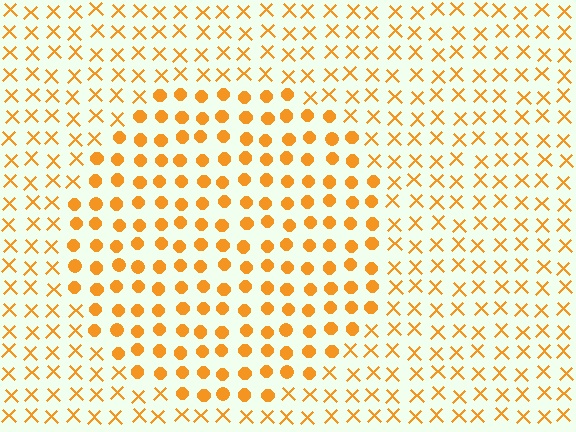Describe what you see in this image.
The image is filled with small orange elements arranged in a uniform grid. A circle-shaped region contains circles, while the surrounding area contains X marks. The boundary is defined purely by the change in element shape.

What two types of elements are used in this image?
The image uses circles inside the circle region and X marks outside it.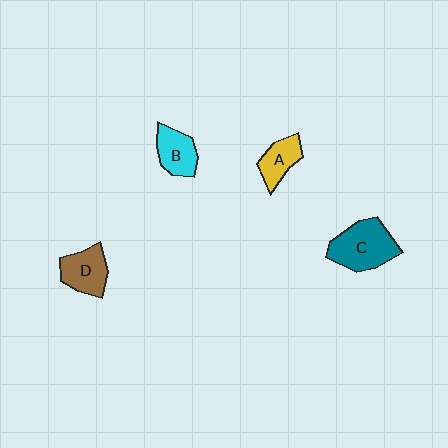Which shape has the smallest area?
Shape A (yellow).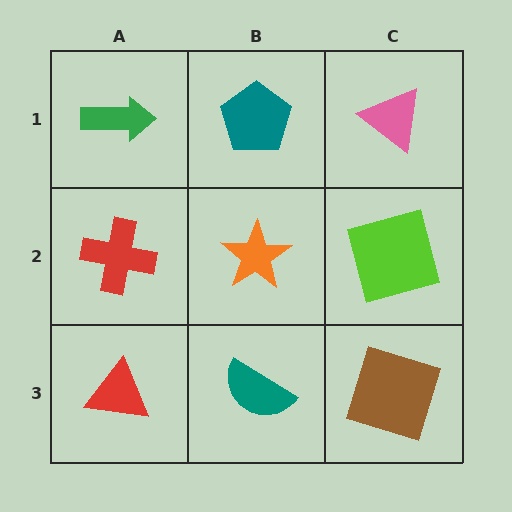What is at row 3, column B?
A teal semicircle.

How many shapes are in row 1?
3 shapes.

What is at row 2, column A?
A red cross.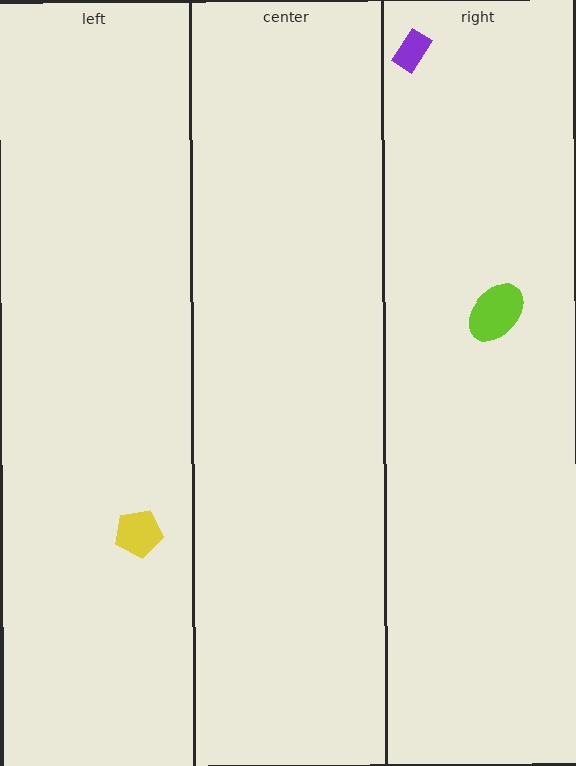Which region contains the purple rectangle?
The right region.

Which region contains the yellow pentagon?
The left region.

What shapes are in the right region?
The purple rectangle, the lime ellipse.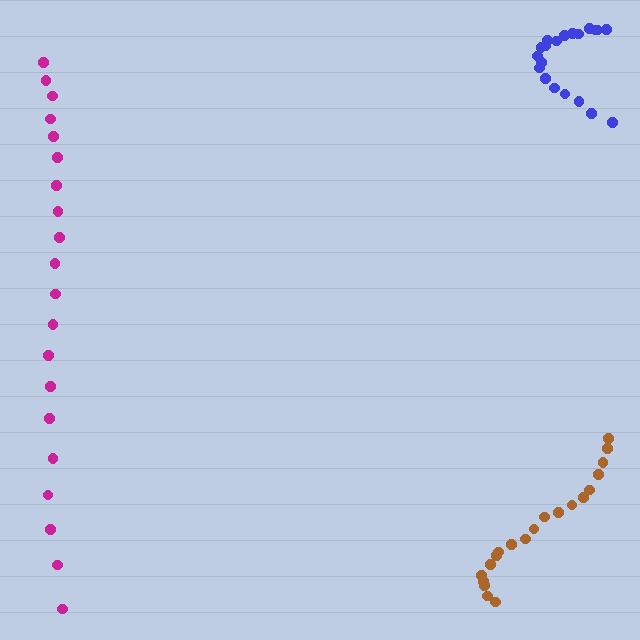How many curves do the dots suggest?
There are 3 distinct paths.